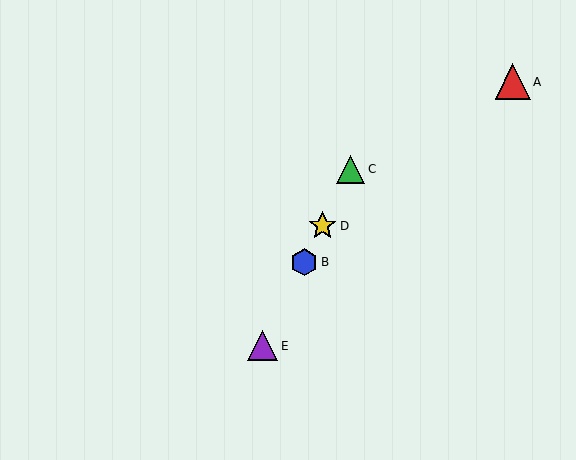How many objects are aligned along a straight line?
4 objects (B, C, D, E) are aligned along a straight line.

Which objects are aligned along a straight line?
Objects B, C, D, E are aligned along a straight line.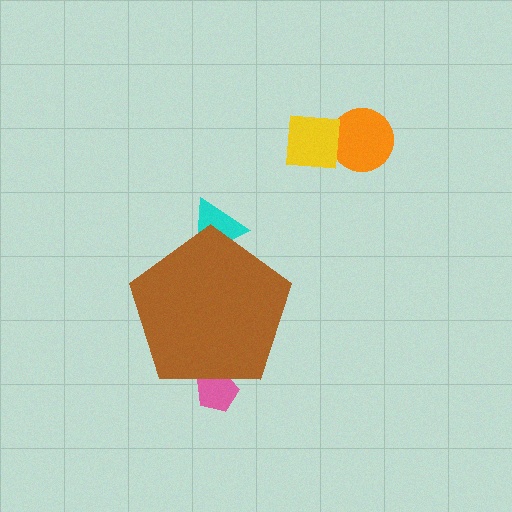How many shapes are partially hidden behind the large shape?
2 shapes are partially hidden.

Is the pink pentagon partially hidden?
Yes, the pink pentagon is partially hidden behind the brown pentagon.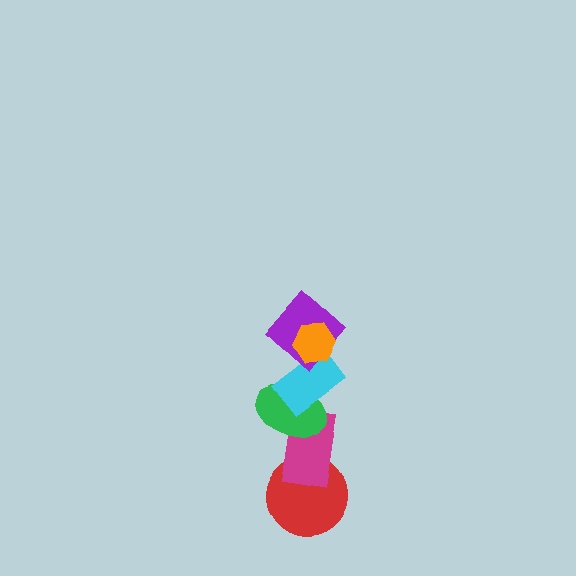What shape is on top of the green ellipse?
The cyan rectangle is on top of the green ellipse.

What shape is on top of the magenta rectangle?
The green ellipse is on top of the magenta rectangle.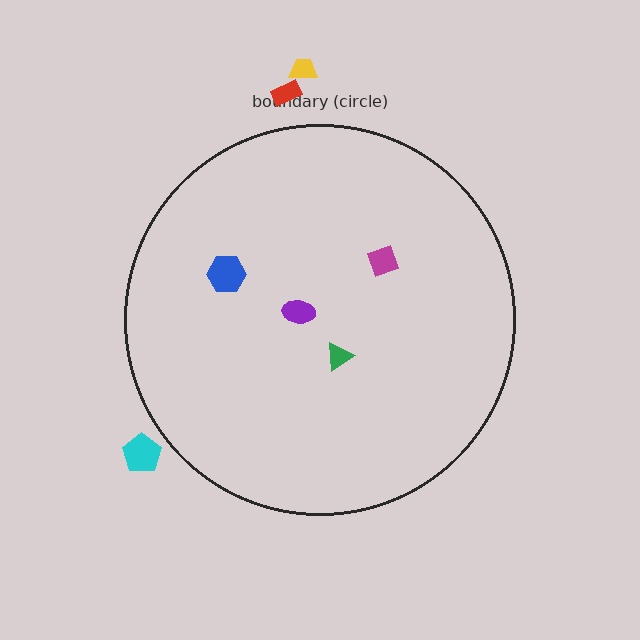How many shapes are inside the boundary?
4 inside, 3 outside.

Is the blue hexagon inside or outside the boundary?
Inside.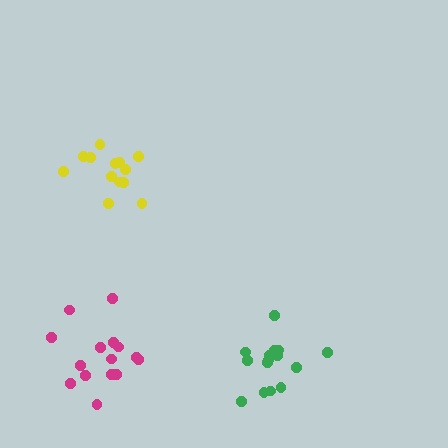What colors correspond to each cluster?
The clusters are colored: magenta, yellow, green.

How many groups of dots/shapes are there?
There are 3 groups.